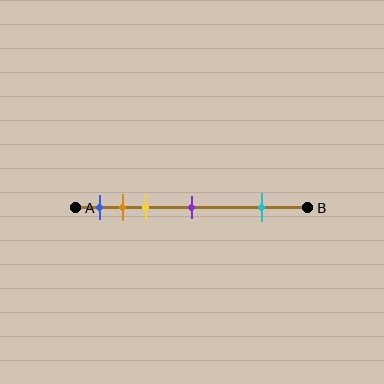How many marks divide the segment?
There are 5 marks dividing the segment.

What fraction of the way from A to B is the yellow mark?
The yellow mark is approximately 30% (0.3) of the way from A to B.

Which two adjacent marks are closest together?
The orange and yellow marks are the closest adjacent pair.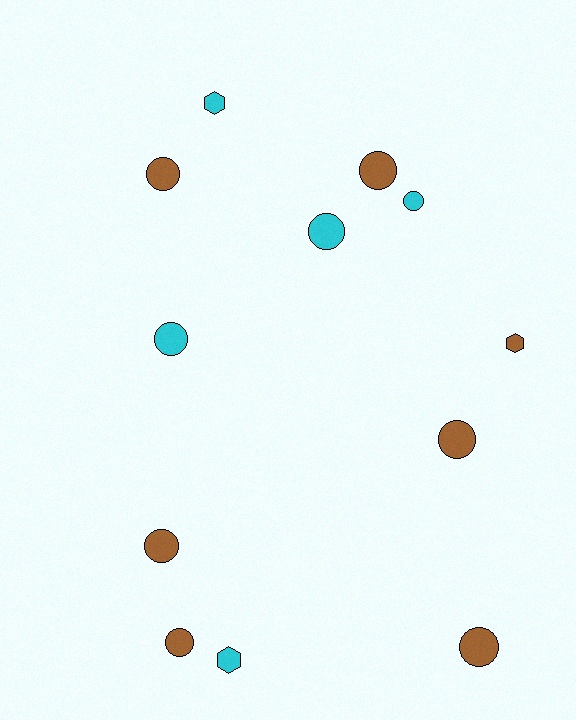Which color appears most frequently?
Brown, with 7 objects.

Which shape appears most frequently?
Circle, with 9 objects.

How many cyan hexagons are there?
There are 2 cyan hexagons.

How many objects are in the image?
There are 12 objects.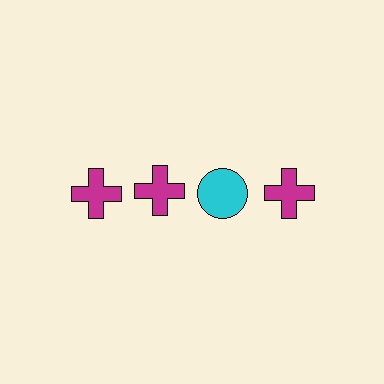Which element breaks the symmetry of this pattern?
The cyan circle in the top row, center column breaks the symmetry. All other shapes are magenta crosses.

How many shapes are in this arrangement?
There are 4 shapes arranged in a grid pattern.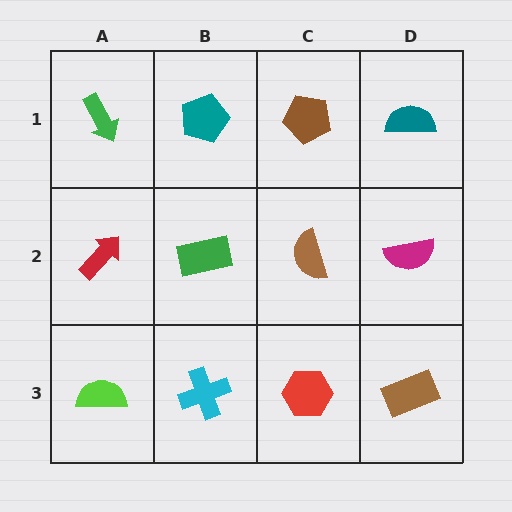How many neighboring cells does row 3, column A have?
2.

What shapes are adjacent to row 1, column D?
A magenta semicircle (row 2, column D), a brown pentagon (row 1, column C).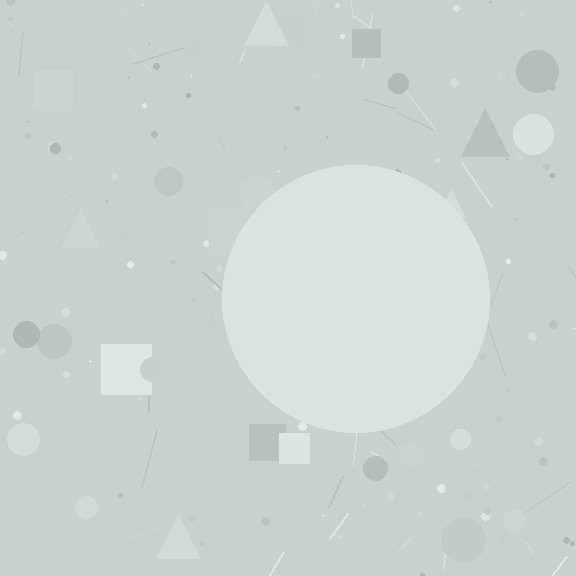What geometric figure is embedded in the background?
A circle is embedded in the background.